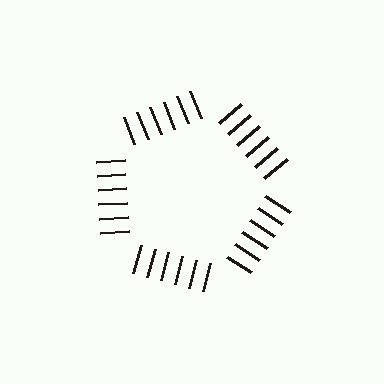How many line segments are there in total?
30 — 6 along each of the 5 edges.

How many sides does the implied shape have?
5 sides — the line-ends trace a pentagon.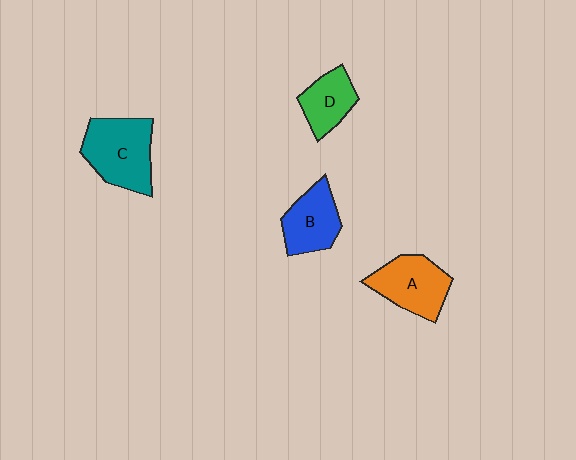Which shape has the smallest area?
Shape D (green).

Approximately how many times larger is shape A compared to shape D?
Approximately 1.4 times.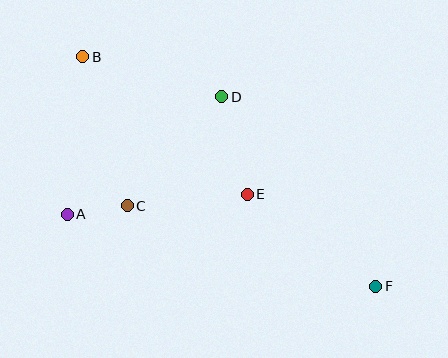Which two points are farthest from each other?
Points B and F are farthest from each other.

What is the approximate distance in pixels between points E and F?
The distance between E and F is approximately 158 pixels.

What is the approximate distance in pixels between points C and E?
The distance between C and E is approximately 120 pixels.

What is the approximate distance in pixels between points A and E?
The distance between A and E is approximately 181 pixels.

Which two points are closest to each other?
Points A and C are closest to each other.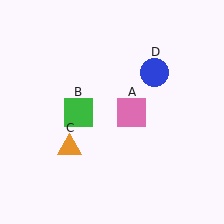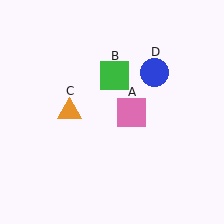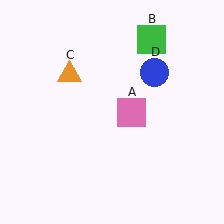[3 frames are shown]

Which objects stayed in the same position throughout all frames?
Pink square (object A) and blue circle (object D) remained stationary.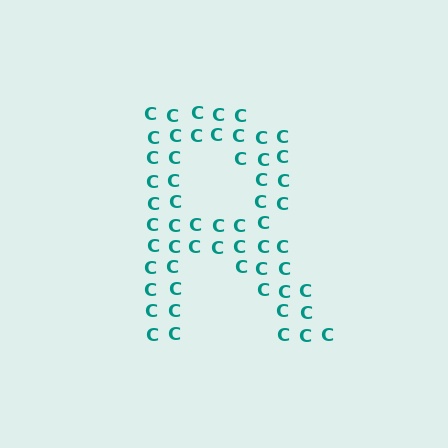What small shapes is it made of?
It is made of small letter C's.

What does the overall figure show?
The overall figure shows the letter R.